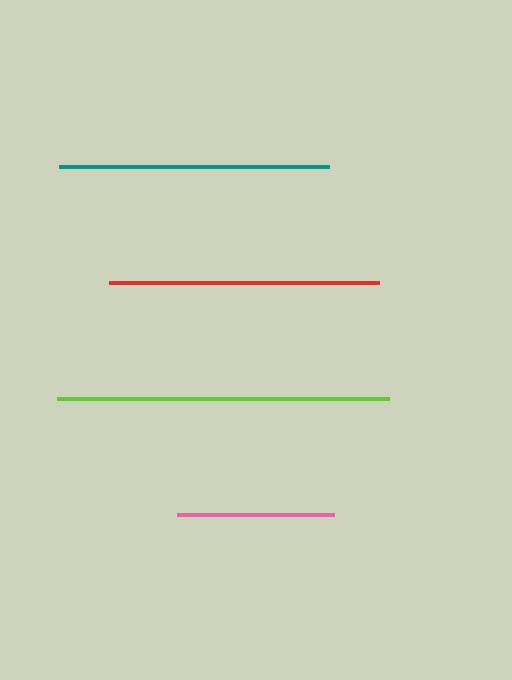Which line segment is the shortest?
The pink line is the shortest at approximately 157 pixels.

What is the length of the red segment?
The red segment is approximately 270 pixels long.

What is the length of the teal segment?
The teal segment is approximately 270 pixels long.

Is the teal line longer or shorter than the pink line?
The teal line is longer than the pink line.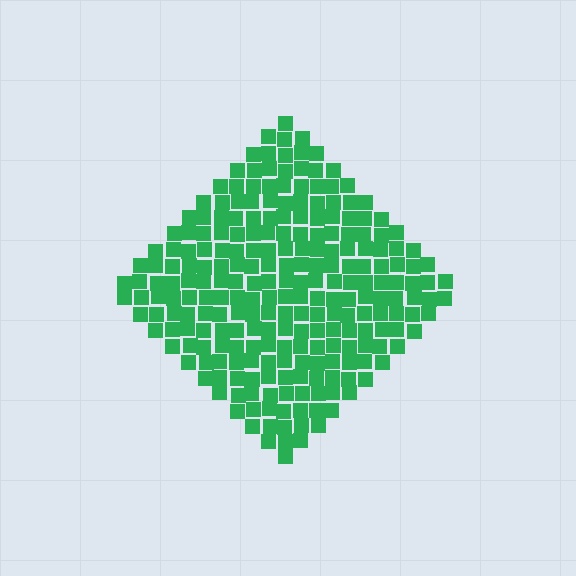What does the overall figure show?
The overall figure shows a diamond.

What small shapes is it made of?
It is made of small squares.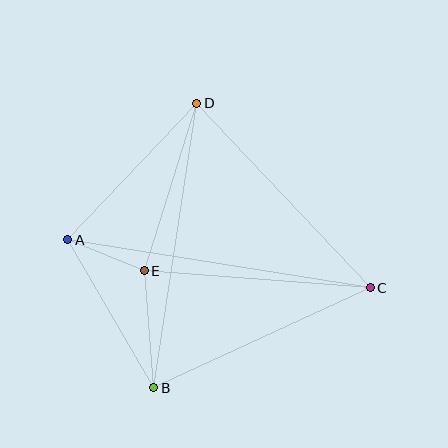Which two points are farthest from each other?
Points A and C are farthest from each other.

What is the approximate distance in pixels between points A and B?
The distance between A and B is approximately 171 pixels.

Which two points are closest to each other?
Points A and E are closest to each other.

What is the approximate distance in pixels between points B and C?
The distance between B and C is approximately 238 pixels.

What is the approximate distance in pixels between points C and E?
The distance between C and E is approximately 227 pixels.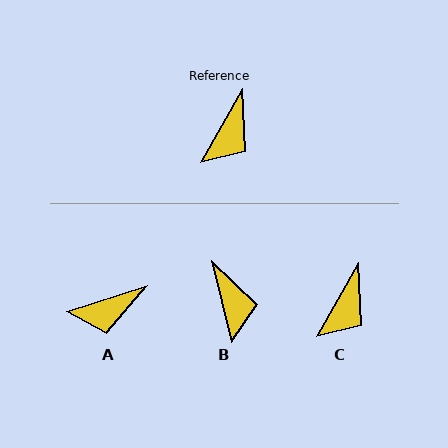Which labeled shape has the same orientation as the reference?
C.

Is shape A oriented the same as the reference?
No, it is off by about 42 degrees.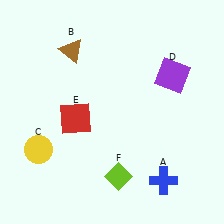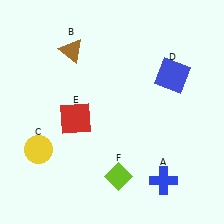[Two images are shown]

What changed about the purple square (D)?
In Image 1, D is purple. In Image 2, it changed to blue.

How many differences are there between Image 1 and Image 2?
There is 1 difference between the two images.